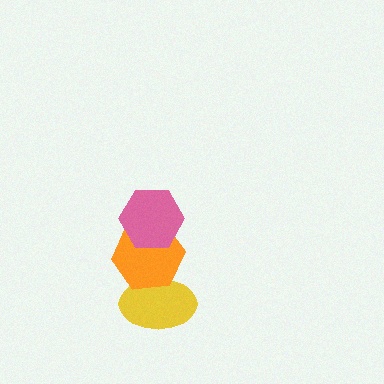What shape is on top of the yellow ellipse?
The orange hexagon is on top of the yellow ellipse.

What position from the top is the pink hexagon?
The pink hexagon is 1st from the top.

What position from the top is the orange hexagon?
The orange hexagon is 2nd from the top.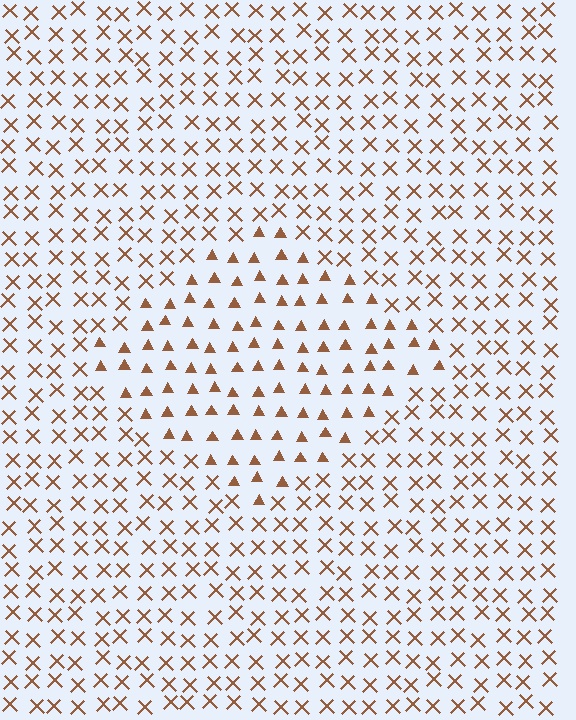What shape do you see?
I see a diamond.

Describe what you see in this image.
The image is filled with small brown elements arranged in a uniform grid. A diamond-shaped region contains triangles, while the surrounding area contains X marks. The boundary is defined purely by the change in element shape.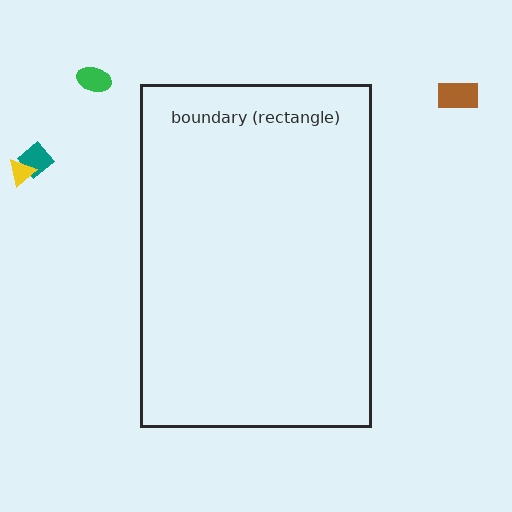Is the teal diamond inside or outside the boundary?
Outside.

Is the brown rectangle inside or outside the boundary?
Outside.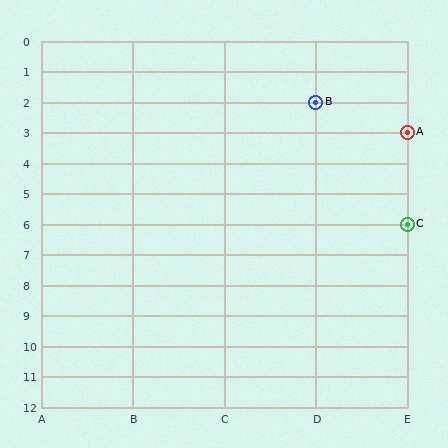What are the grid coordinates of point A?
Point A is at grid coordinates (E, 3).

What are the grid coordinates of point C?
Point C is at grid coordinates (E, 6).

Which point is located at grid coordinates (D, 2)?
Point B is at (D, 2).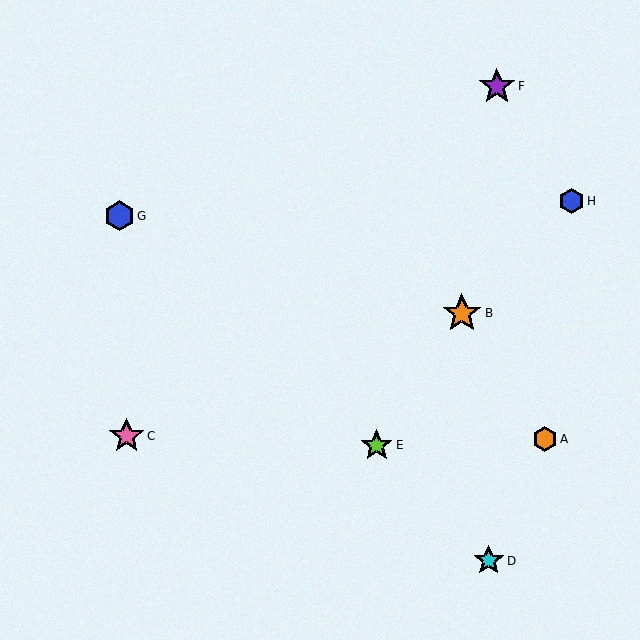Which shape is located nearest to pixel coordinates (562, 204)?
The blue hexagon (labeled H) at (572, 201) is nearest to that location.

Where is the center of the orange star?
The center of the orange star is at (462, 313).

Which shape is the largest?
The orange star (labeled B) is the largest.